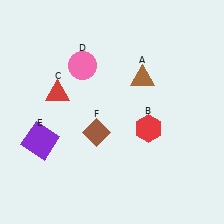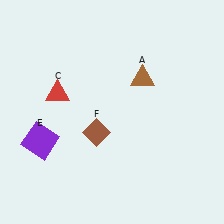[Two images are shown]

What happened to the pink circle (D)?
The pink circle (D) was removed in Image 2. It was in the top-left area of Image 1.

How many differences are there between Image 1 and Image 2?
There are 2 differences between the two images.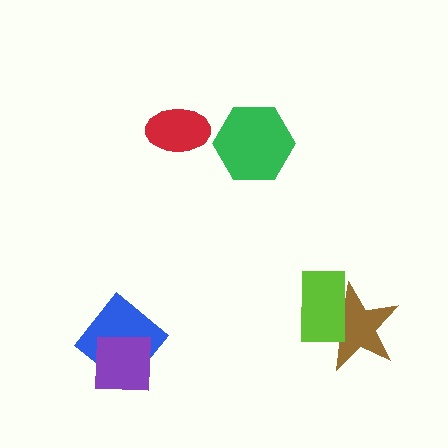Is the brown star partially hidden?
Yes, it is partially covered by another shape.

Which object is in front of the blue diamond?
The purple square is in front of the blue diamond.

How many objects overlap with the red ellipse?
0 objects overlap with the red ellipse.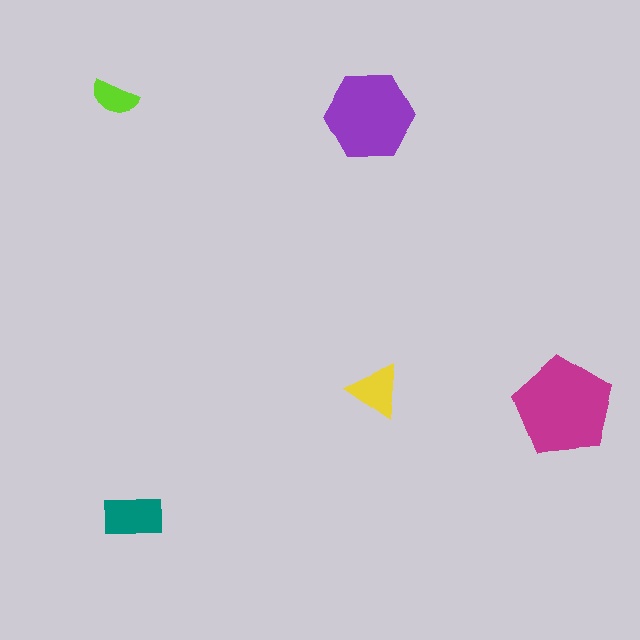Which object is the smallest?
The lime semicircle.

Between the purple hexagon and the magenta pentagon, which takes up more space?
The magenta pentagon.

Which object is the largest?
The magenta pentagon.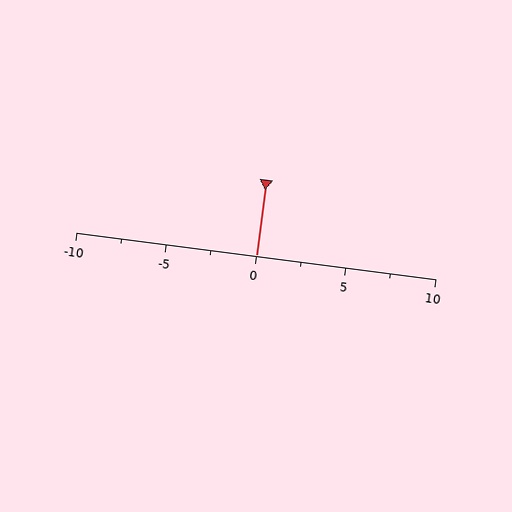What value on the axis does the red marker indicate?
The marker indicates approximately 0.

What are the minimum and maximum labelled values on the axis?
The axis runs from -10 to 10.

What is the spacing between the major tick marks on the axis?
The major ticks are spaced 5 apart.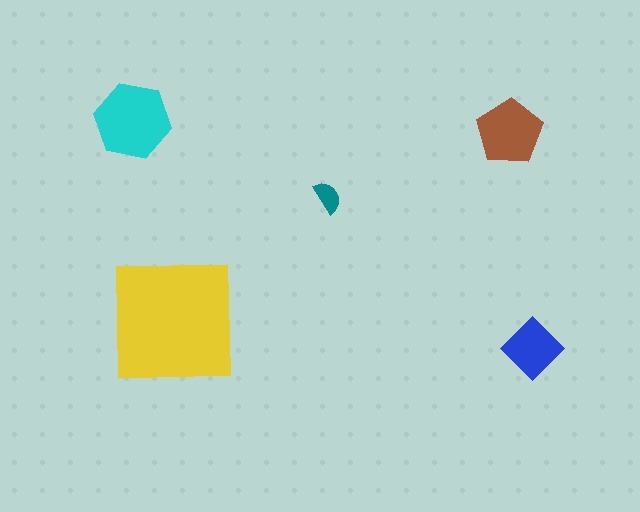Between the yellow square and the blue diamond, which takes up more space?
The yellow square.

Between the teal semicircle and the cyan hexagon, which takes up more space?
The cyan hexagon.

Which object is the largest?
The yellow square.